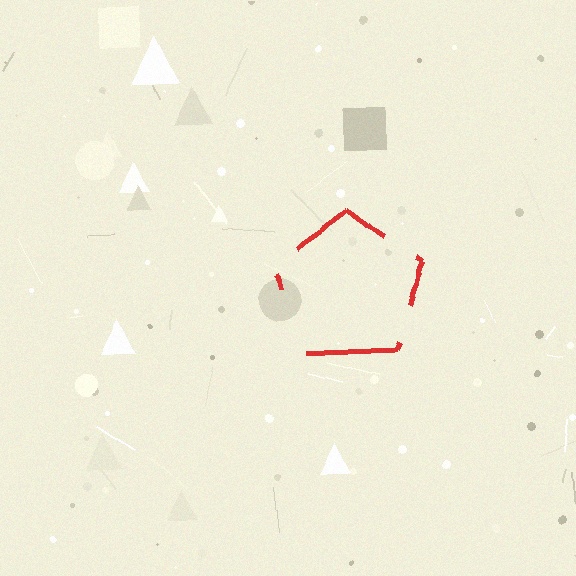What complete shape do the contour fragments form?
The contour fragments form a pentagon.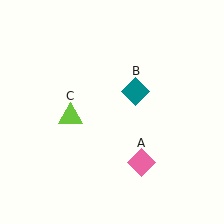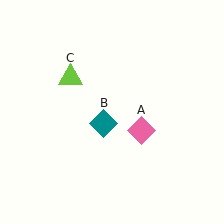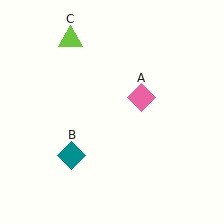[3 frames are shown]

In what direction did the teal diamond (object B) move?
The teal diamond (object B) moved down and to the left.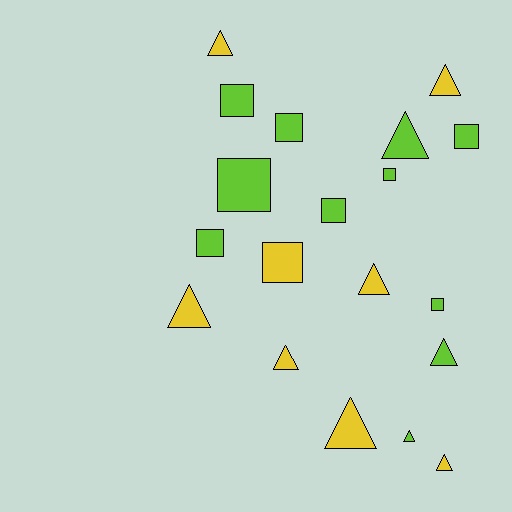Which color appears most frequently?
Lime, with 11 objects.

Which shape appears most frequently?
Triangle, with 10 objects.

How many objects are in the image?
There are 19 objects.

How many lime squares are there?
There are 8 lime squares.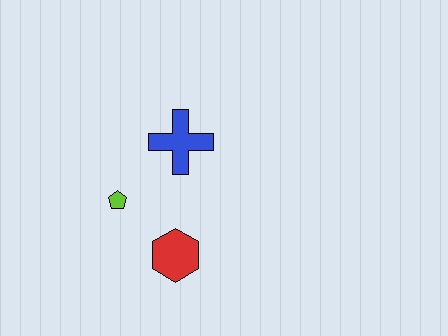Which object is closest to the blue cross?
The lime pentagon is closest to the blue cross.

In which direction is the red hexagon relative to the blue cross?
The red hexagon is below the blue cross.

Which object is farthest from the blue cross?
The red hexagon is farthest from the blue cross.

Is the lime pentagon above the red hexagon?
Yes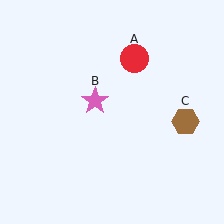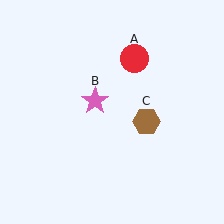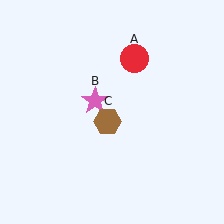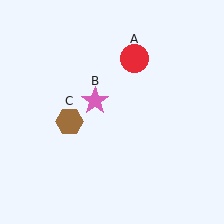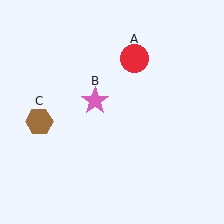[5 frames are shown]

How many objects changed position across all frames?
1 object changed position: brown hexagon (object C).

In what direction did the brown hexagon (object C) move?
The brown hexagon (object C) moved left.